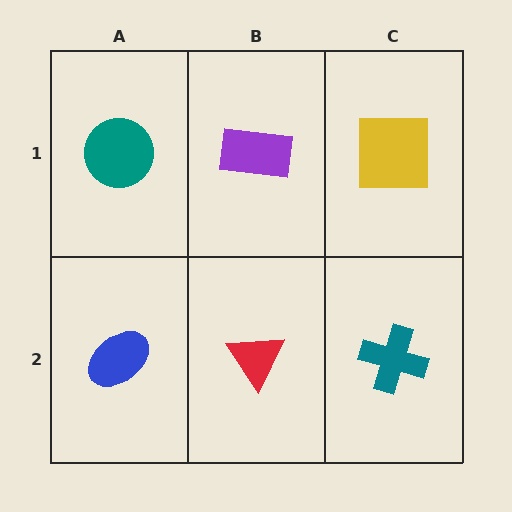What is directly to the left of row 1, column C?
A purple rectangle.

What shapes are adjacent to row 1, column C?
A teal cross (row 2, column C), a purple rectangle (row 1, column B).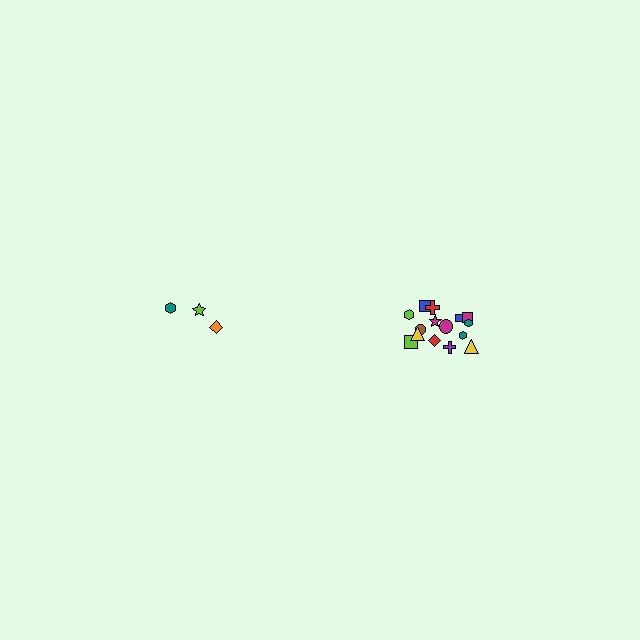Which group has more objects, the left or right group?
The right group.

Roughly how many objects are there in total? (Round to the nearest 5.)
Roughly 20 objects in total.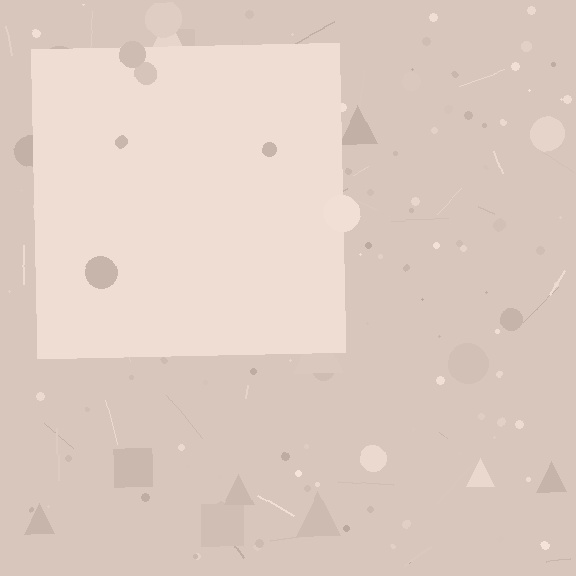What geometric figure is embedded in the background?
A square is embedded in the background.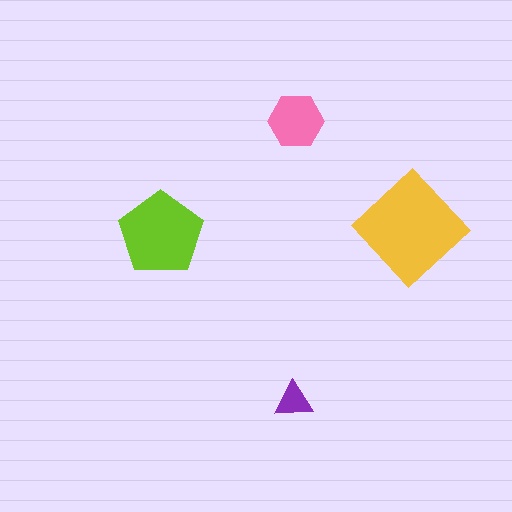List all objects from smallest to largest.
The purple triangle, the pink hexagon, the lime pentagon, the yellow diamond.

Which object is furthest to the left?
The lime pentagon is leftmost.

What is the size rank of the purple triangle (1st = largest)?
4th.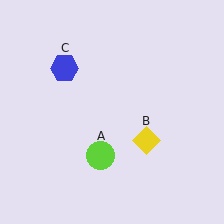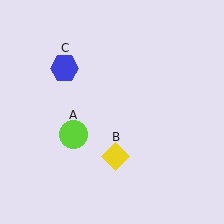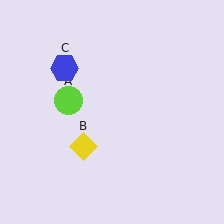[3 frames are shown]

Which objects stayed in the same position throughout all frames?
Blue hexagon (object C) remained stationary.